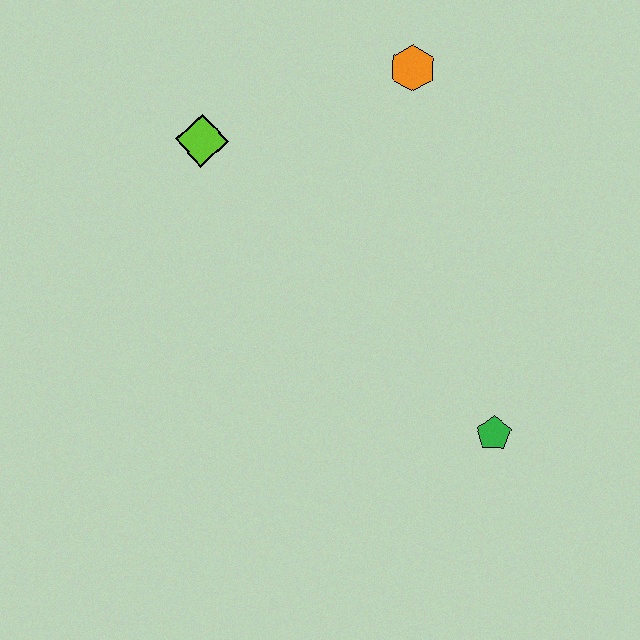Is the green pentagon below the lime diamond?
Yes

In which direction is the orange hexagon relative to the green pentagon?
The orange hexagon is above the green pentagon.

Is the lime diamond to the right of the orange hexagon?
No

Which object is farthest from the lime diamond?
The green pentagon is farthest from the lime diamond.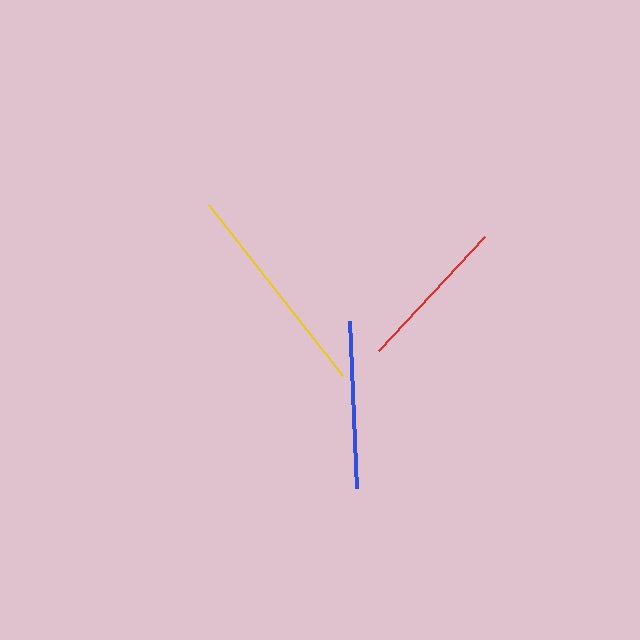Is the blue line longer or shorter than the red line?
The blue line is longer than the red line.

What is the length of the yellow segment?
The yellow segment is approximately 218 pixels long.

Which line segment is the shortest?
The red line is the shortest at approximately 156 pixels.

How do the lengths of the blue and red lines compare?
The blue and red lines are approximately the same length.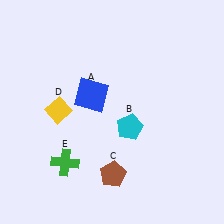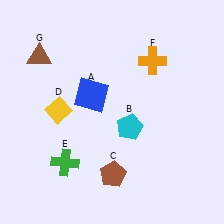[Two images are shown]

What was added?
An orange cross (F), a brown triangle (G) were added in Image 2.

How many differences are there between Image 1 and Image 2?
There are 2 differences between the two images.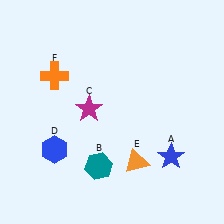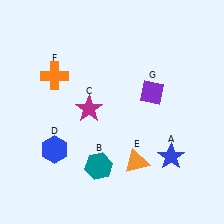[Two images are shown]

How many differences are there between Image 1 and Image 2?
There is 1 difference between the two images.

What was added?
A purple diamond (G) was added in Image 2.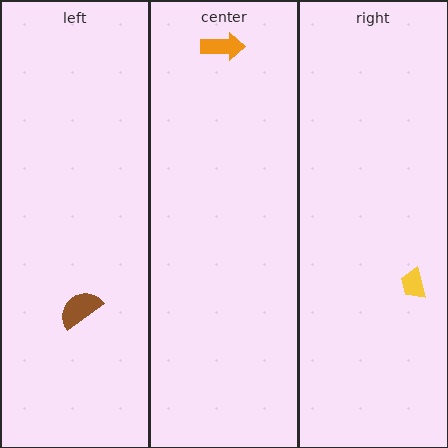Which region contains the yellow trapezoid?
The right region.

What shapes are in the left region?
The brown semicircle.